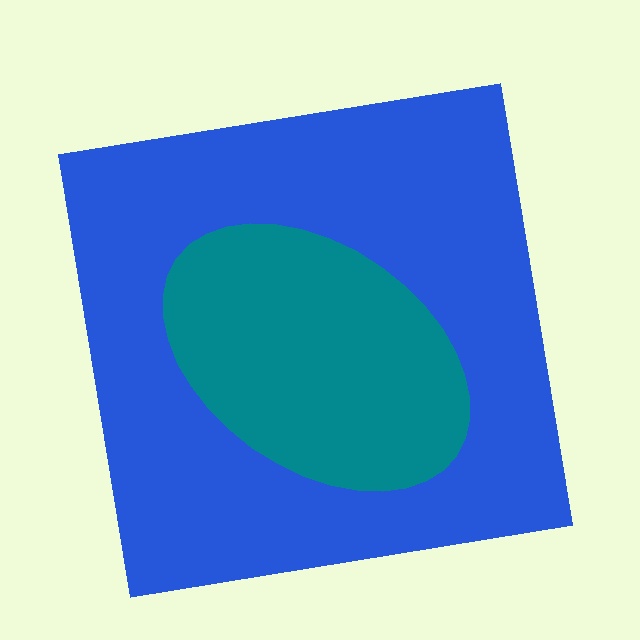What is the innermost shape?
The teal ellipse.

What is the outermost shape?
The blue square.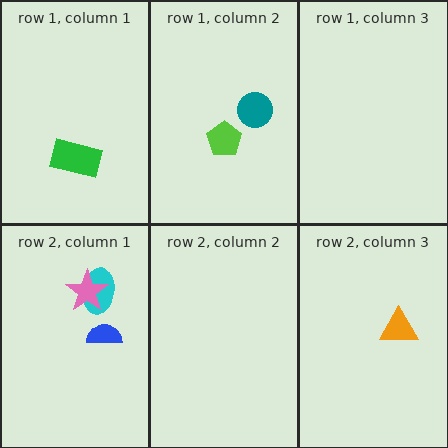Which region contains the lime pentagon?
The row 1, column 2 region.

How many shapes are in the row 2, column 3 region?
1.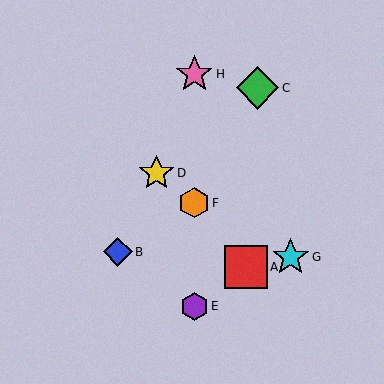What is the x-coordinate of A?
Object A is at x≈246.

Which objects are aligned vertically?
Objects E, F, H are aligned vertically.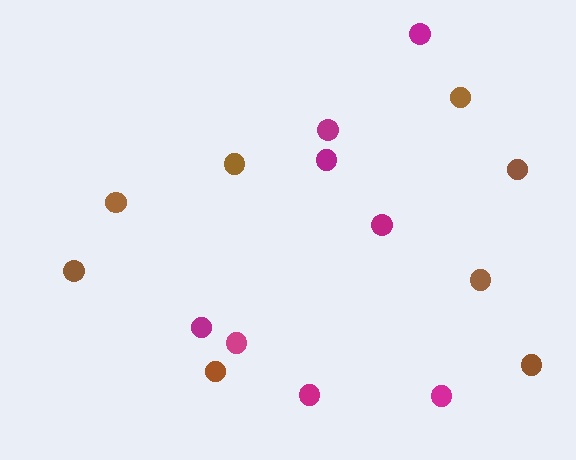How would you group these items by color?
There are 2 groups: one group of brown circles (8) and one group of magenta circles (8).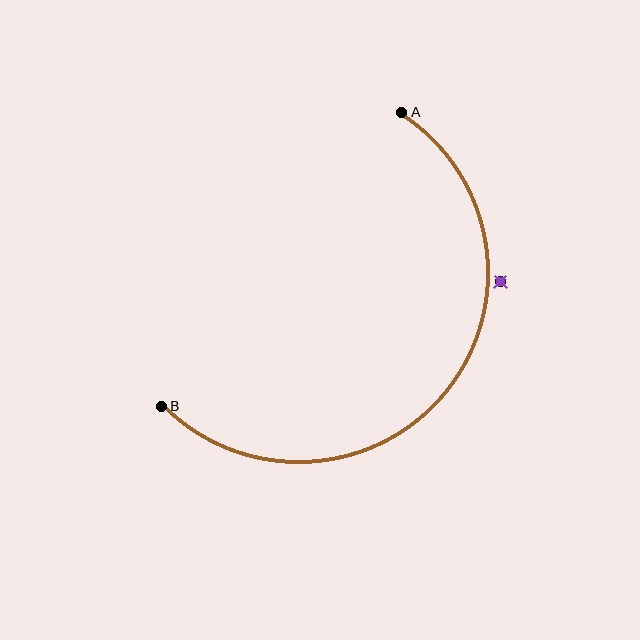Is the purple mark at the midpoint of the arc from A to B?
No — the purple mark does not lie on the arc at all. It sits slightly outside the curve.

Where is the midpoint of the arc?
The arc midpoint is the point on the curve farthest from the straight line joining A and B. It sits below and to the right of that line.